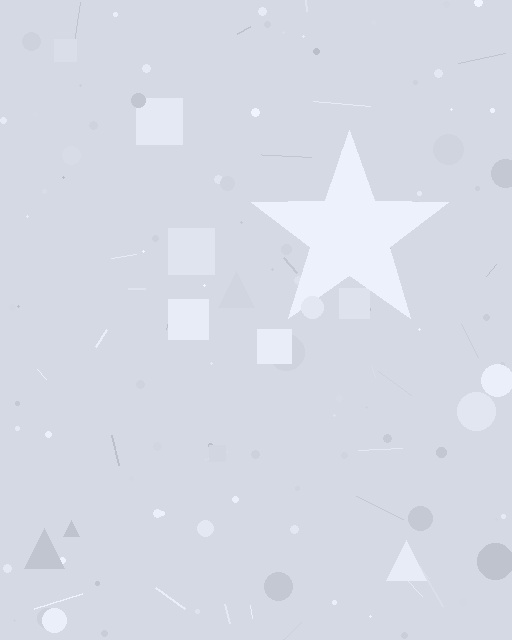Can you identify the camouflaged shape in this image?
The camouflaged shape is a star.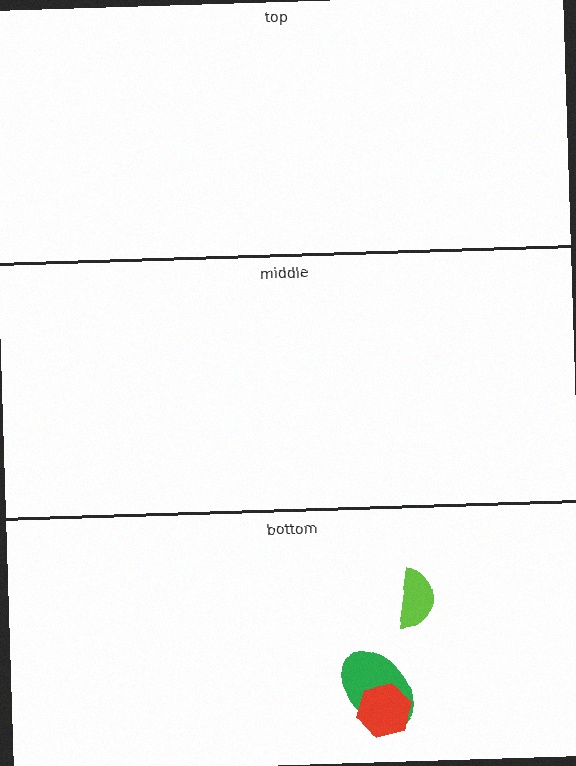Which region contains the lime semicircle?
The bottom region.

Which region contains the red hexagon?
The bottom region.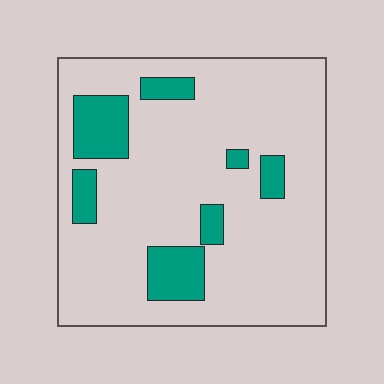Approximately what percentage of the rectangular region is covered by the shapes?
Approximately 15%.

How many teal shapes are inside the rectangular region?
7.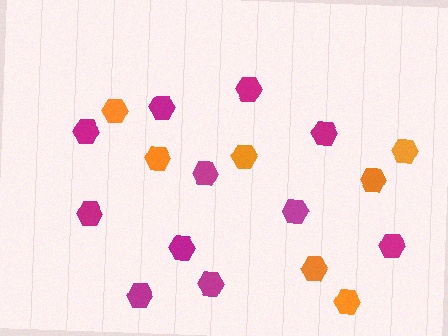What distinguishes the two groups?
There are 2 groups: one group of magenta hexagons (11) and one group of orange hexagons (7).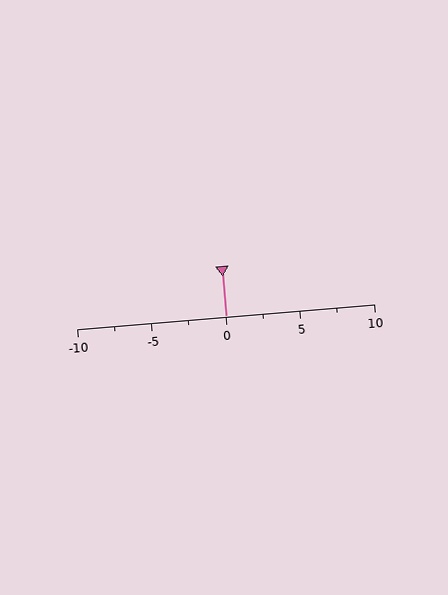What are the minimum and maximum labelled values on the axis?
The axis runs from -10 to 10.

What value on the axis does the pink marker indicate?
The marker indicates approximately 0.